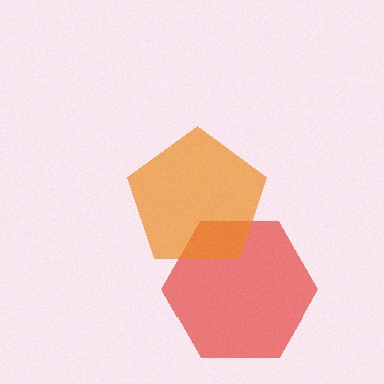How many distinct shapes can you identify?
There are 2 distinct shapes: a red hexagon, an orange pentagon.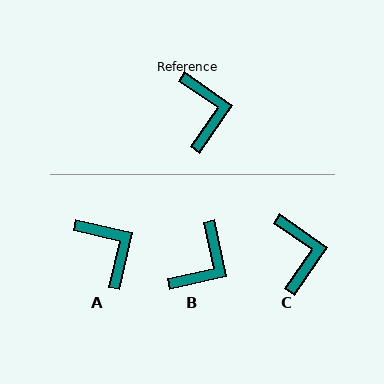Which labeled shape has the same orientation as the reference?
C.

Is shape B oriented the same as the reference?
No, it is off by about 43 degrees.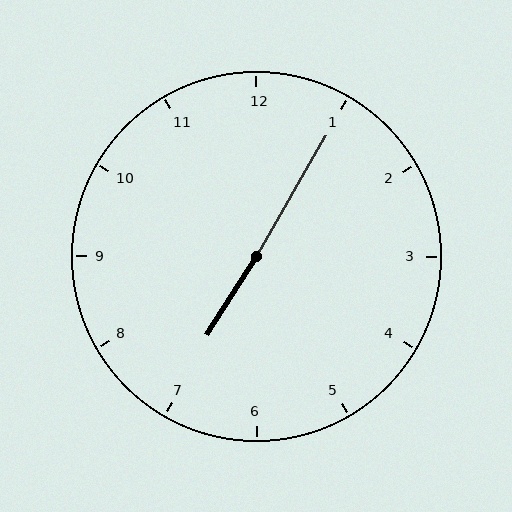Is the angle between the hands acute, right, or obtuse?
It is obtuse.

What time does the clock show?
7:05.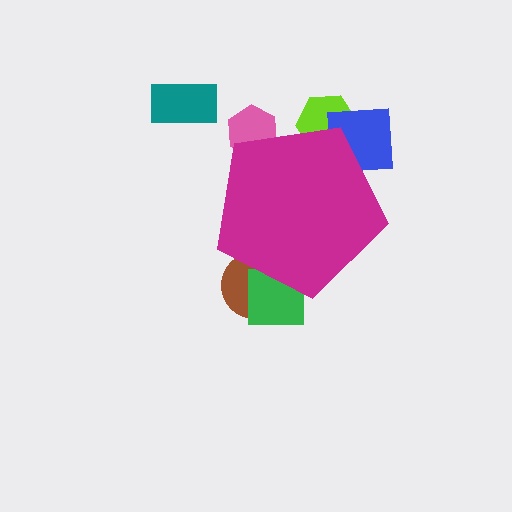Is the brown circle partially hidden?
Yes, the brown circle is partially hidden behind the magenta pentagon.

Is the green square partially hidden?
Yes, the green square is partially hidden behind the magenta pentagon.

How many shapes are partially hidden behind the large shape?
5 shapes are partially hidden.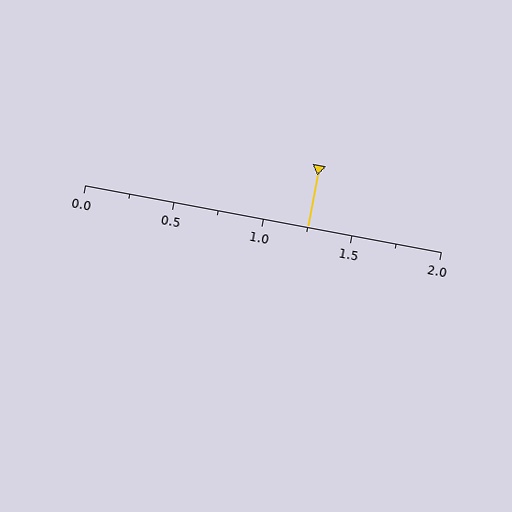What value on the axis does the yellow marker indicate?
The marker indicates approximately 1.25.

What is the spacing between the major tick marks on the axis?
The major ticks are spaced 0.5 apart.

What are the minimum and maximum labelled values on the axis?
The axis runs from 0.0 to 2.0.